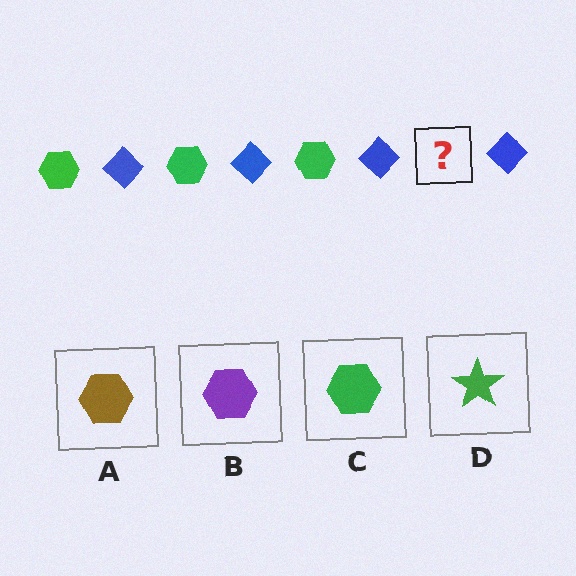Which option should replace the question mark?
Option C.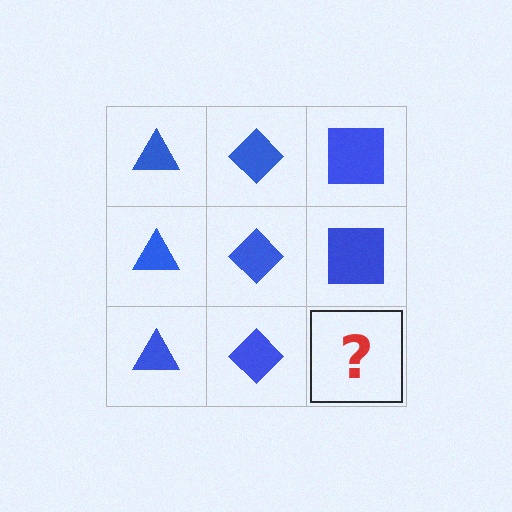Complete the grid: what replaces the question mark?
The question mark should be replaced with a blue square.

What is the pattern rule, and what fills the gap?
The rule is that each column has a consistent shape. The gap should be filled with a blue square.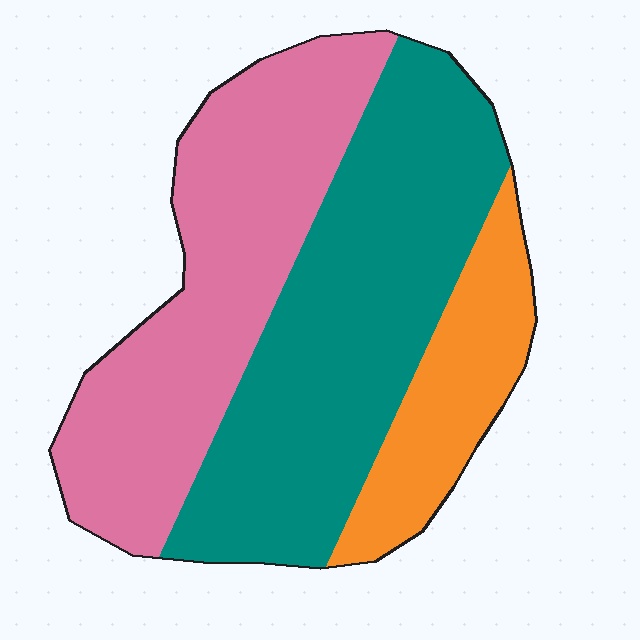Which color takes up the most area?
Teal, at roughly 45%.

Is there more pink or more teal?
Teal.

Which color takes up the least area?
Orange, at roughly 15%.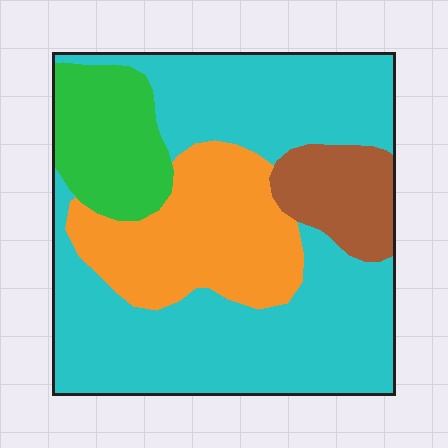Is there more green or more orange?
Orange.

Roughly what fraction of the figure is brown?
Brown covers 10% of the figure.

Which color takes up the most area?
Cyan, at roughly 55%.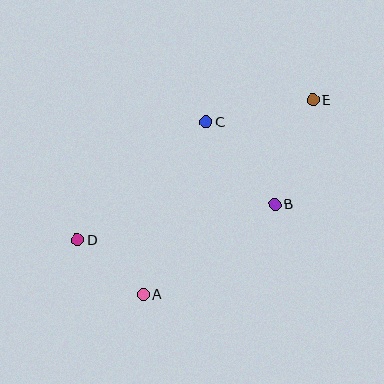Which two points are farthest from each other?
Points D and E are farthest from each other.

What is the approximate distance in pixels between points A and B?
The distance between A and B is approximately 159 pixels.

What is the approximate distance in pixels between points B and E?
The distance between B and E is approximately 111 pixels.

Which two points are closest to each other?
Points A and D are closest to each other.